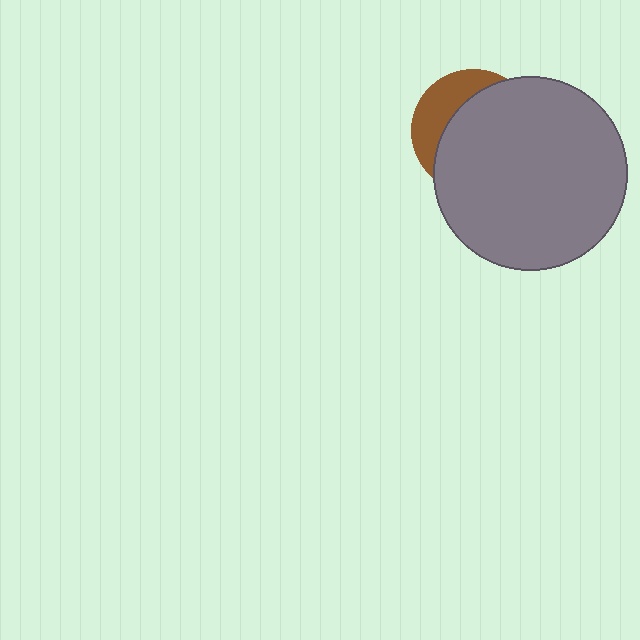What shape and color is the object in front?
The object in front is a gray circle.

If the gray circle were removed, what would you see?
You would see the complete brown circle.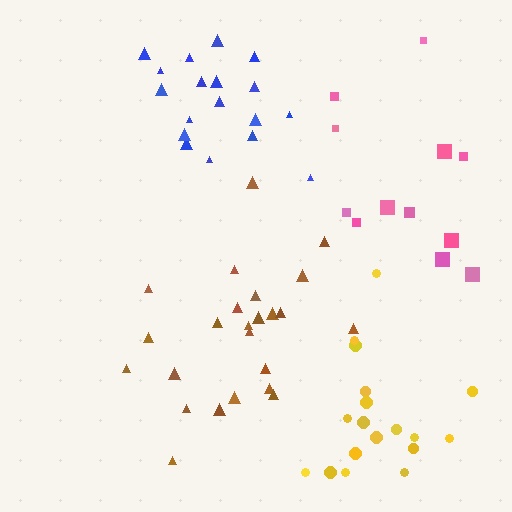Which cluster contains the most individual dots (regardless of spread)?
Brown (24).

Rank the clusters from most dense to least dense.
blue, brown, yellow, pink.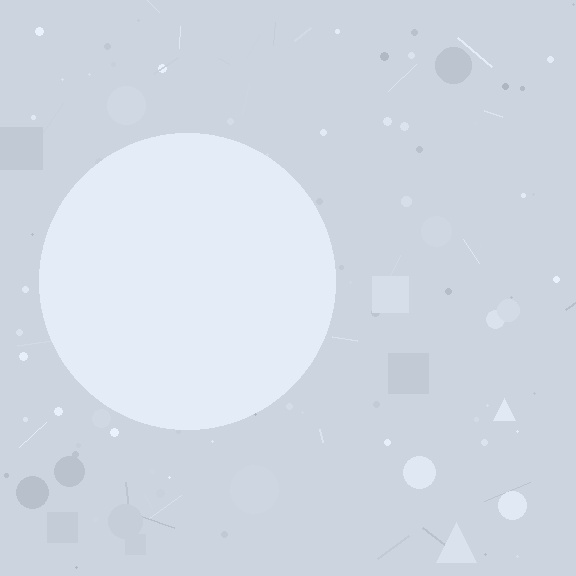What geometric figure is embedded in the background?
A circle is embedded in the background.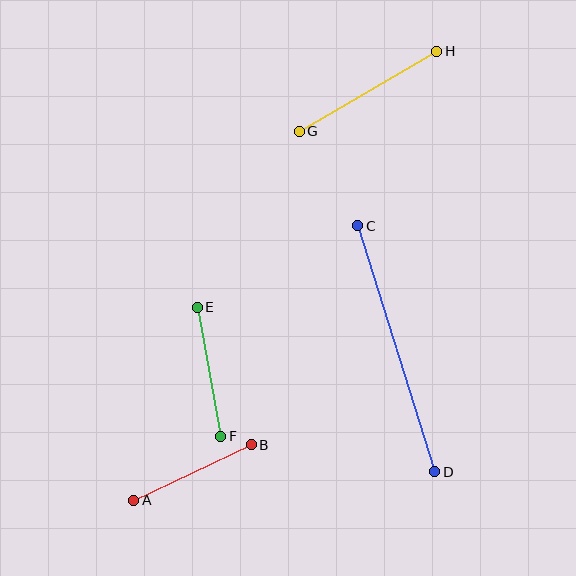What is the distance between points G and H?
The distance is approximately 159 pixels.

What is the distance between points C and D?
The distance is approximately 258 pixels.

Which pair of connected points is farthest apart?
Points C and D are farthest apart.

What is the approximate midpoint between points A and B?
The midpoint is at approximately (193, 473) pixels.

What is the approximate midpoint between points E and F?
The midpoint is at approximately (209, 372) pixels.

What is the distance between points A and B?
The distance is approximately 130 pixels.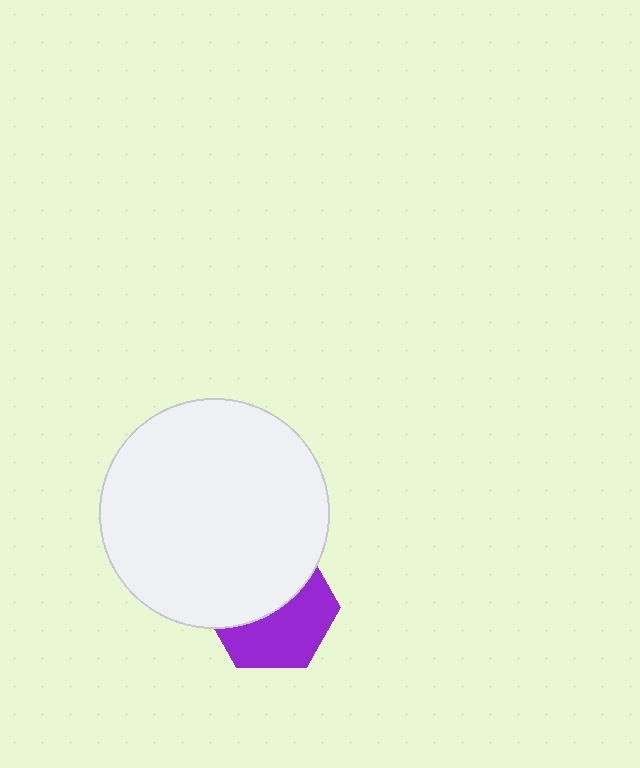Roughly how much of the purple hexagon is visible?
About half of it is visible (roughly 50%).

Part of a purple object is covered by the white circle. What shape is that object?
It is a hexagon.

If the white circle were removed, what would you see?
You would see the complete purple hexagon.